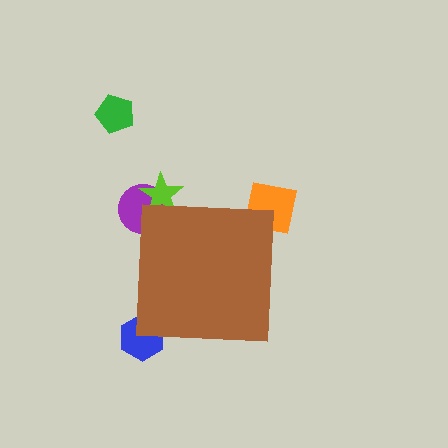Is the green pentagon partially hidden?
No, the green pentagon is fully visible.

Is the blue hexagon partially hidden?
Yes, the blue hexagon is partially hidden behind the brown square.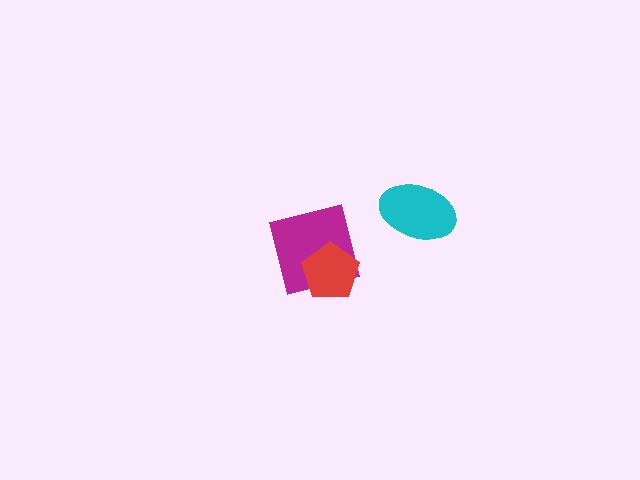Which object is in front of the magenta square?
The red pentagon is in front of the magenta square.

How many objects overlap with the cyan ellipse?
0 objects overlap with the cyan ellipse.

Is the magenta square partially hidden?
Yes, it is partially covered by another shape.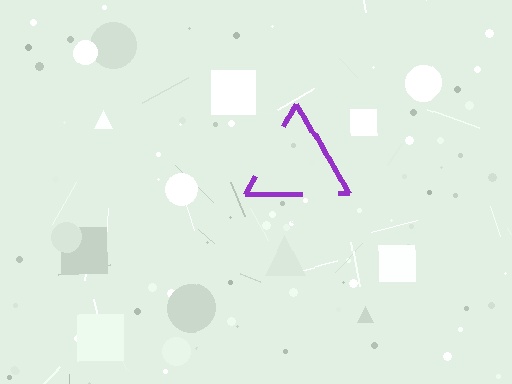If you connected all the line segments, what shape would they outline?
They would outline a triangle.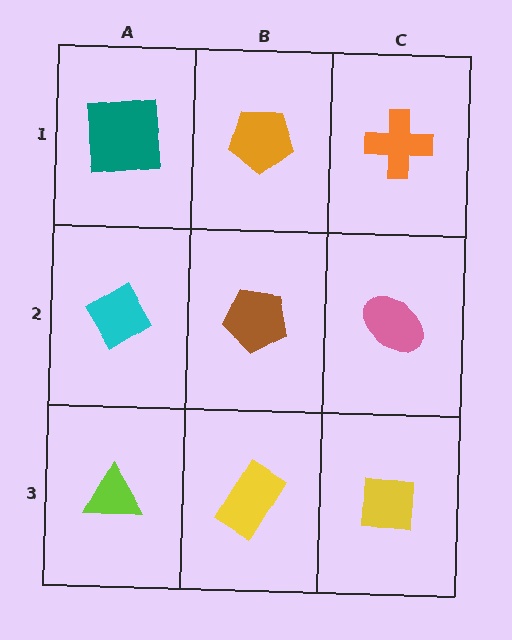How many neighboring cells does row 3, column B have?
3.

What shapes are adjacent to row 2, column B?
An orange pentagon (row 1, column B), a yellow rectangle (row 3, column B), a cyan diamond (row 2, column A), a pink ellipse (row 2, column C).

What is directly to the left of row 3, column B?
A lime triangle.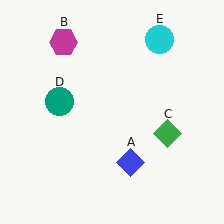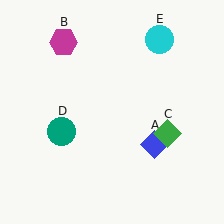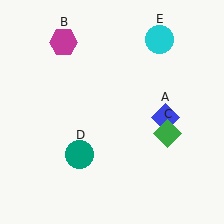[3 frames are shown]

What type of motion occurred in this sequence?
The blue diamond (object A), teal circle (object D) rotated counterclockwise around the center of the scene.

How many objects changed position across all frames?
2 objects changed position: blue diamond (object A), teal circle (object D).